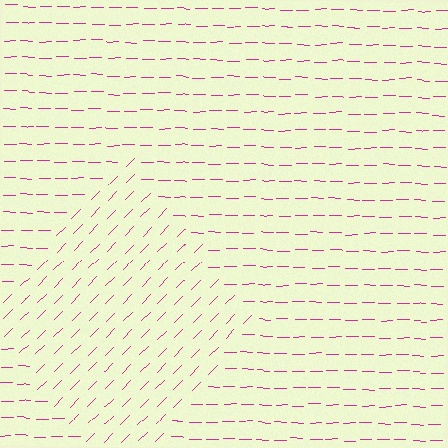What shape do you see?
I see a diamond.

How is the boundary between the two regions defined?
The boundary is defined purely by a change in line orientation (approximately 45 degrees difference). All lines are the same color and thickness.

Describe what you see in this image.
The image is filled with small magenta line segments. A diamond region in the image has lines oriented differently from the surrounding lines, creating a visible texture boundary.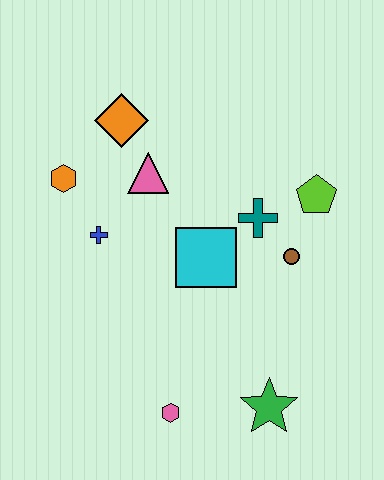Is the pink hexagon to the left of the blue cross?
No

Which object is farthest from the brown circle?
The orange hexagon is farthest from the brown circle.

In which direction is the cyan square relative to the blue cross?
The cyan square is to the right of the blue cross.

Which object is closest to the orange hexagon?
The blue cross is closest to the orange hexagon.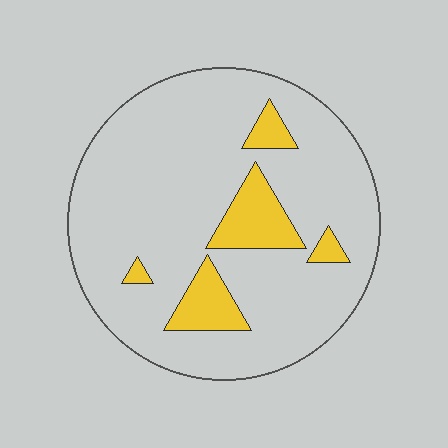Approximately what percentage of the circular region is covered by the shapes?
Approximately 15%.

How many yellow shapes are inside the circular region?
5.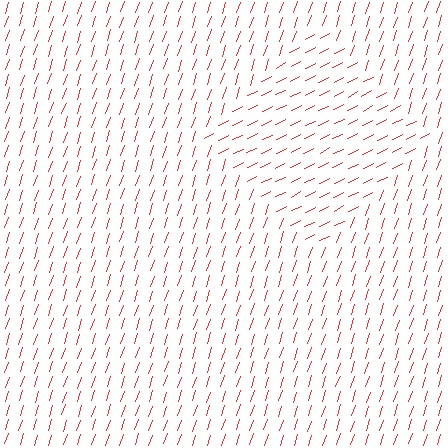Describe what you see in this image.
The image is filled with small red line segments. A diamond region in the image has lines oriented differently from the surrounding lines, creating a visible texture boundary.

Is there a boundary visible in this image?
Yes, there is a texture boundary formed by a change in line orientation.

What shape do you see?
I see a diamond.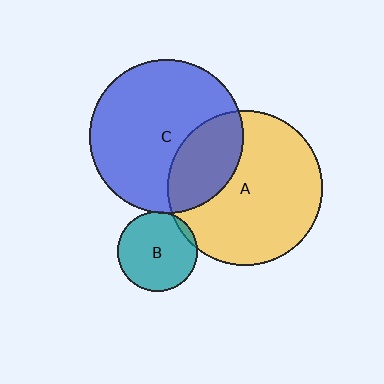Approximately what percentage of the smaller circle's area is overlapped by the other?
Approximately 5%.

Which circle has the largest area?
Circle A (yellow).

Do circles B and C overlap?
Yes.